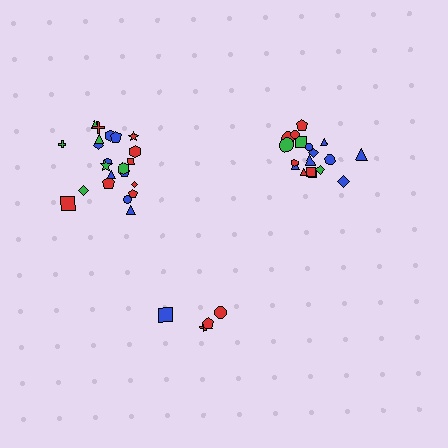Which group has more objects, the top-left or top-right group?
The top-left group.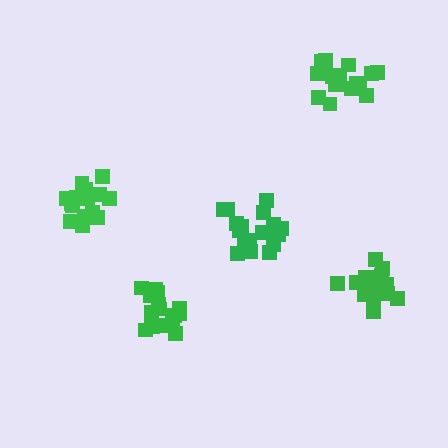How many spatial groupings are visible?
There are 5 spatial groupings.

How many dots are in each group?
Group 1: 17 dots, Group 2: 19 dots, Group 3: 16 dots, Group 4: 19 dots, Group 5: 17 dots (88 total).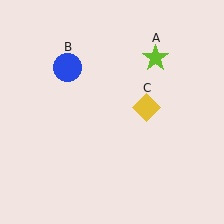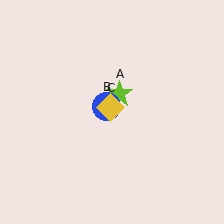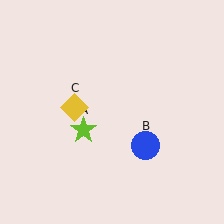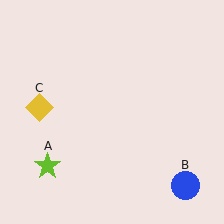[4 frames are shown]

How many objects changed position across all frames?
3 objects changed position: lime star (object A), blue circle (object B), yellow diamond (object C).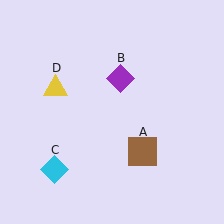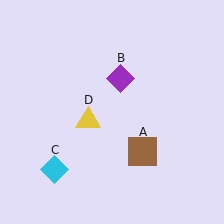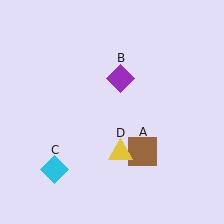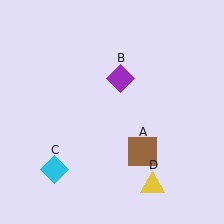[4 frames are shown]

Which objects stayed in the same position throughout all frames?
Brown square (object A) and purple diamond (object B) and cyan diamond (object C) remained stationary.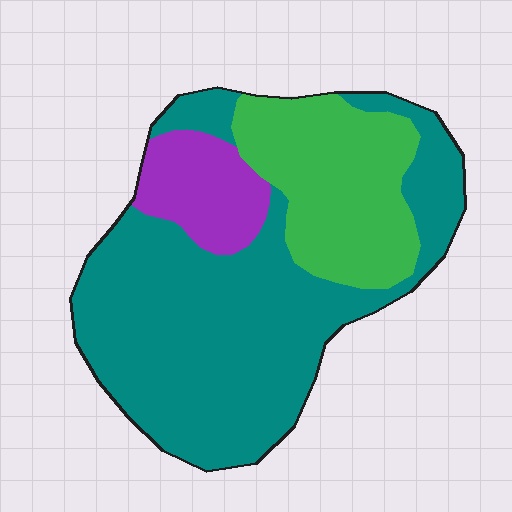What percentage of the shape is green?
Green covers 26% of the shape.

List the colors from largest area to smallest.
From largest to smallest: teal, green, purple.